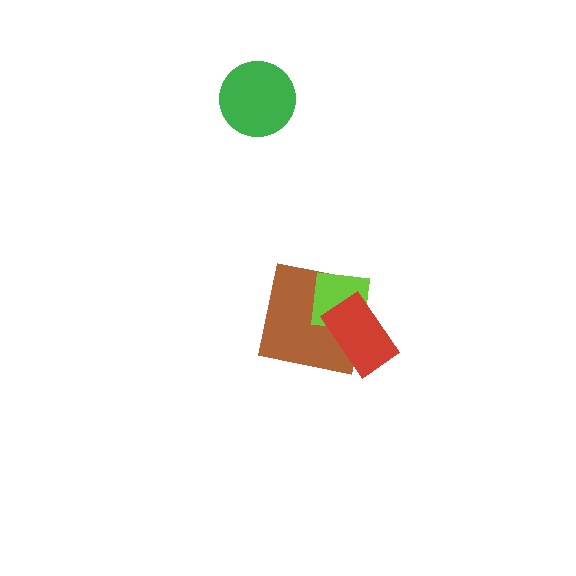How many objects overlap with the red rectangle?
2 objects overlap with the red rectangle.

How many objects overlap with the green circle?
0 objects overlap with the green circle.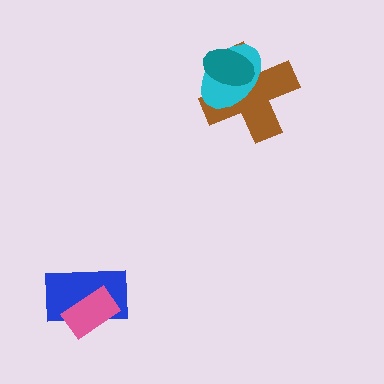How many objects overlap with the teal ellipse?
2 objects overlap with the teal ellipse.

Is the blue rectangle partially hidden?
Yes, it is partially covered by another shape.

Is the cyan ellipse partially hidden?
Yes, it is partially covered by another shape.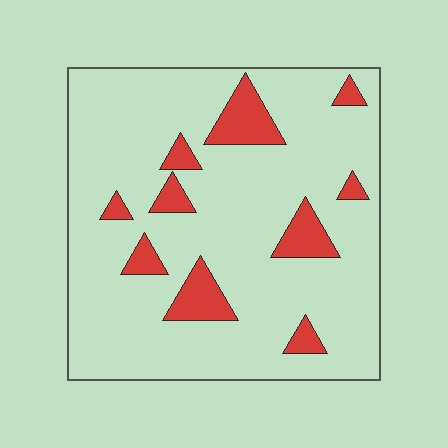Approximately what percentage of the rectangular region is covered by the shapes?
Approximately 15%.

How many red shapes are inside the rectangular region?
10.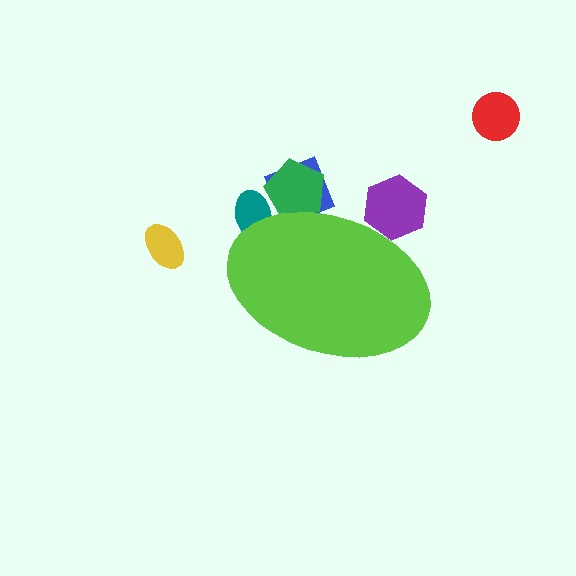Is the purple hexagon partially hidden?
Yes, the purple hexagon is partially hidden behind the lime ellipse.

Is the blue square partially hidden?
Yes, the blue square is partially hidden behind the lime ellipse.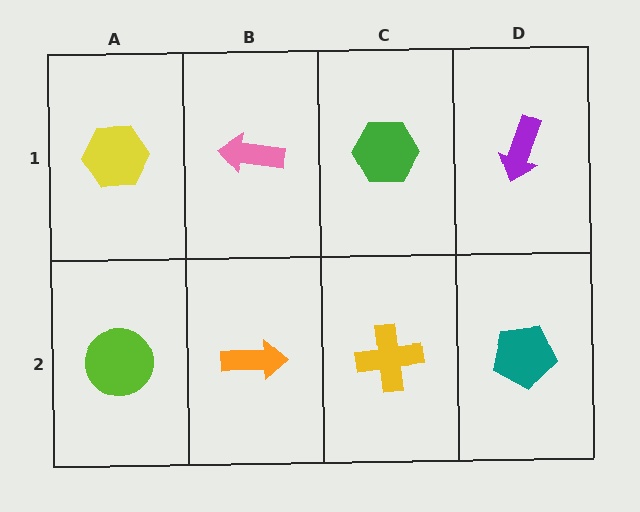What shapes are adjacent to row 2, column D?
A purple arrow (row 1, column D), a yellow cross (row 2, column C).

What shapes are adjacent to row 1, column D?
A teal pentagon (row 2, column D), a green hexagon (row 1, column C).